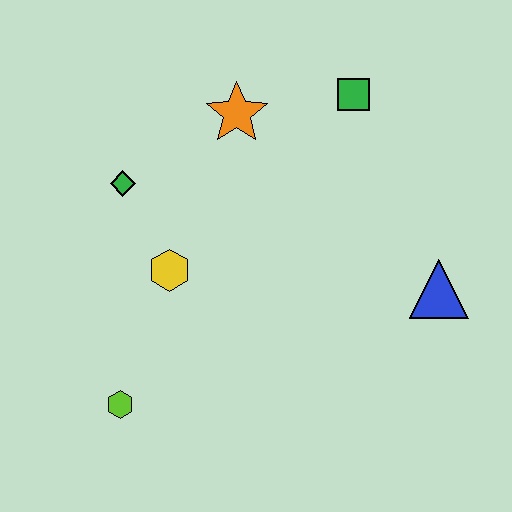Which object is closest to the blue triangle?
The green square is closest to the blue triangle.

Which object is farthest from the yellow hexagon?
The blue triangle is farthest from the yellow hexagon.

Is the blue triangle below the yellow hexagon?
Yes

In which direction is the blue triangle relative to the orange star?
The blue triangle is to the right of the orange star.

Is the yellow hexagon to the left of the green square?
Yes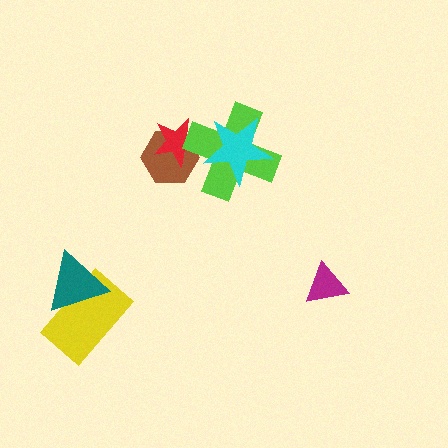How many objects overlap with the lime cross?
3 objects overlap with the lime cross.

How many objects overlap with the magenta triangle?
0 objects overlap with the magenta triangle.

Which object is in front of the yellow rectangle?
The teal triangle is in front of the yellow rectangle.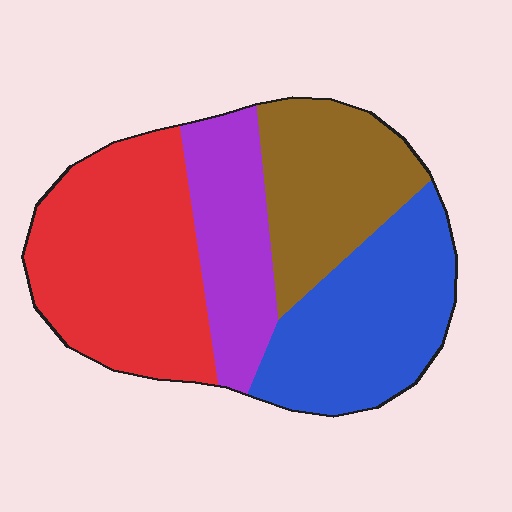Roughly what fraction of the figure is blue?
Blue takes up about one quarter (1/4) of the figure.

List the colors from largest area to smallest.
From largest to smallest: red, blue, brown, purple.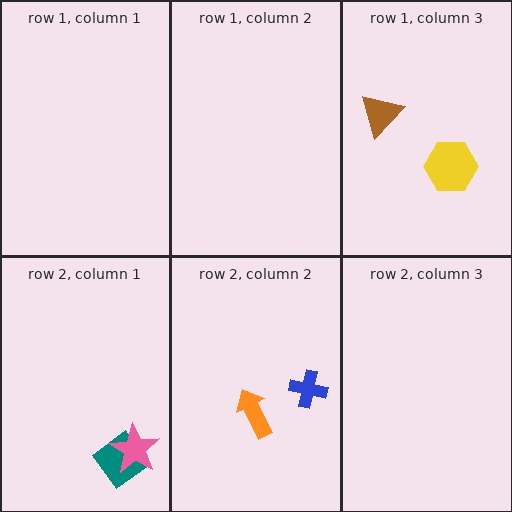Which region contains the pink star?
The row 2, column 1 region.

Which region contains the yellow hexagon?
The row 1, column 3 region.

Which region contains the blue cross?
The row 2, column 2 region.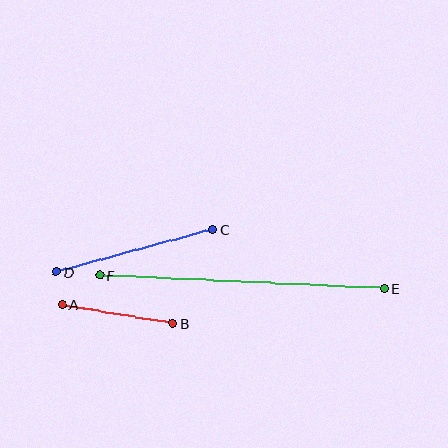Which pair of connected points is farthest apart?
Points E and F are farthest apart.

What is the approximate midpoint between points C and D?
The midpoint is at approximately (134, 251) pixels.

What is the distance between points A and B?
The distance is approximately 113 pixels.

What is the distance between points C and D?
The distance is approximately 162 pixels.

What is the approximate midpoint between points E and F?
The midpoint is at approximately (242, 282) pixels.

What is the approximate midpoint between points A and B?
The midpoint is at approximately (118, 314) pixels.